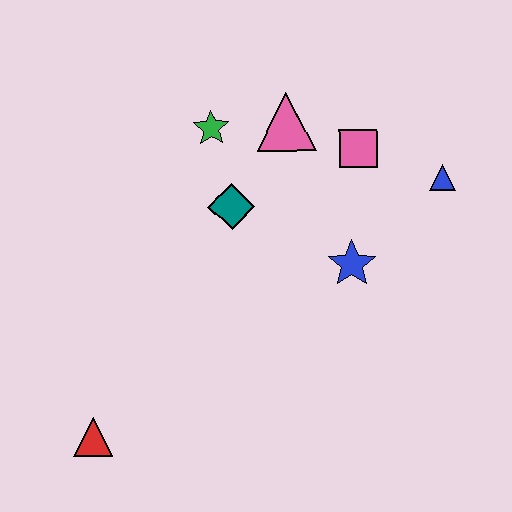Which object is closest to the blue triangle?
The pink square is closest to the blue triangle.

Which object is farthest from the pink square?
The red triangle is farthest from the pink square.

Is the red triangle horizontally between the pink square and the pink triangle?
No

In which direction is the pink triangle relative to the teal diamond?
The pink triangle is above the teal diamond.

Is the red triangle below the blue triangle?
Yes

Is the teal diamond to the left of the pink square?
Yes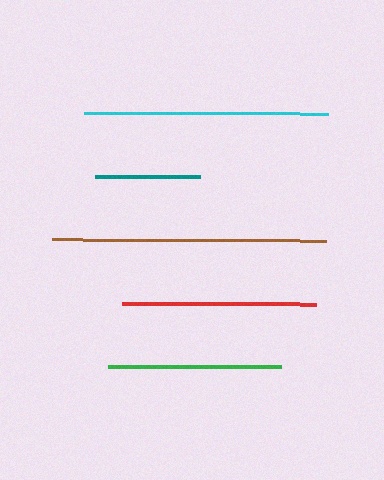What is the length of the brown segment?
The brown segment is approximately 274 pixels long.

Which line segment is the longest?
The brown line is the longest at approximately 274 pixels.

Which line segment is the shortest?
The teal line is the shortest at approximately 105 pixels.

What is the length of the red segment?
The red segment is approximately 193 pixels long.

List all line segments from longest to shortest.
From longest to shortest: brown, cyan, red, green, teal.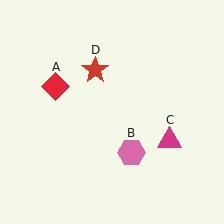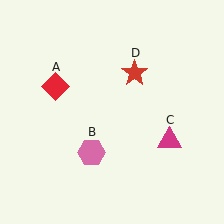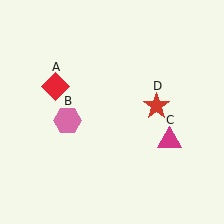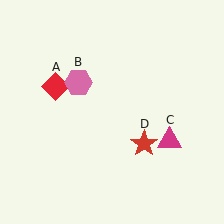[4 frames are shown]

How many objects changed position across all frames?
2 objects changed position: pink hexagon (object B), red star (object D).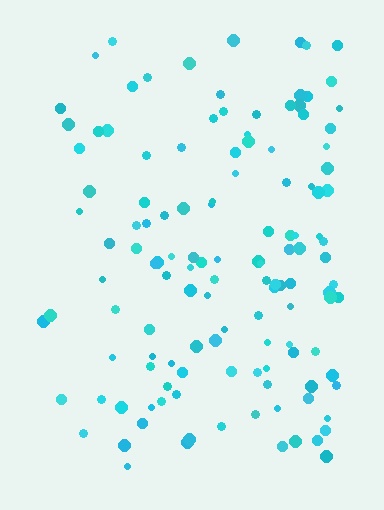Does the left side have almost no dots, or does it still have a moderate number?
Still a moderate number, just noticeably fewer than the right.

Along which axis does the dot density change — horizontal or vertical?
Horizontal.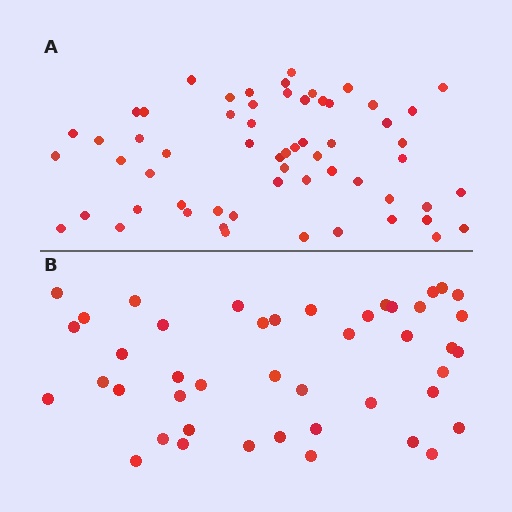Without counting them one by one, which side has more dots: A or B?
Region A (the top region) has more dots.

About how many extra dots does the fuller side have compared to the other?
Region A has approximately 15 more dots than region B.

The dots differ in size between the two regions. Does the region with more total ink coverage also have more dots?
No. Region B has more total ink coverage because its dots are larger, but region A actually contains more individual dots. Total area can be misleading — the number of items is what matters here.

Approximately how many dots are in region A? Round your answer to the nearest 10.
About 60 dots.